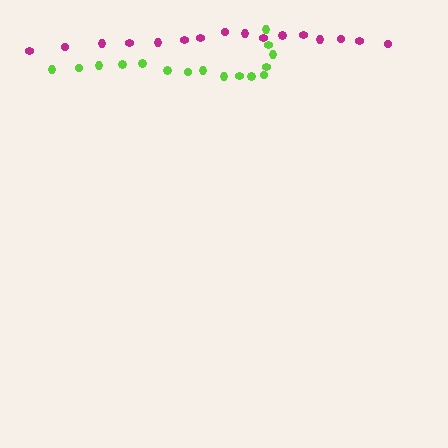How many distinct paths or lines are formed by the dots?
There are 2 distinct paths.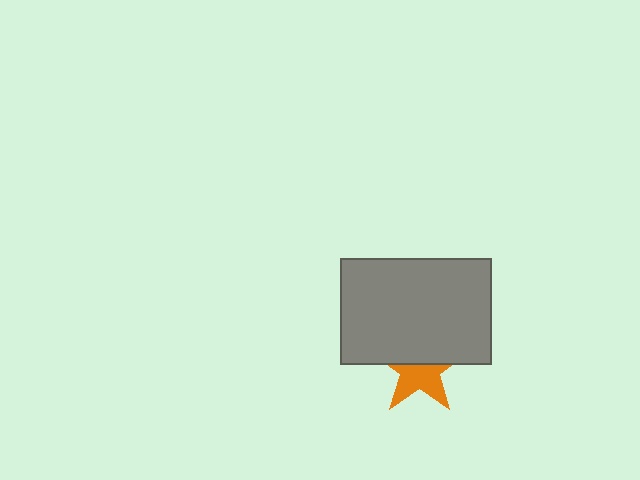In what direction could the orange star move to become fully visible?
The orange star could move down. That would shift it out from behind the gray rectangle entirely.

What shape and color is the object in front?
The object in front is a gray rectangle.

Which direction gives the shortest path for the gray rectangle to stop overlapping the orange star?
Moving up gives the shortest separation.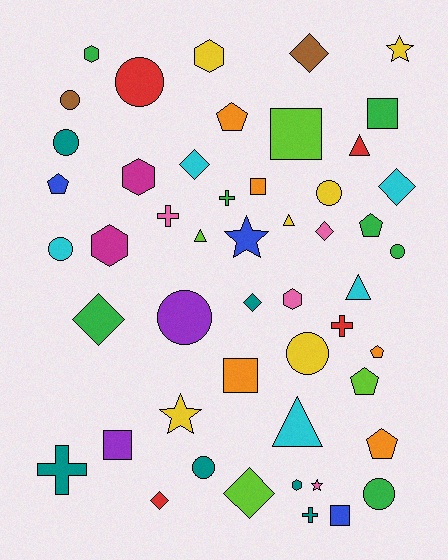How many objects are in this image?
There are 50 objects.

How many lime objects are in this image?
There are 4 lime objects.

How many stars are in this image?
There are 4 stars.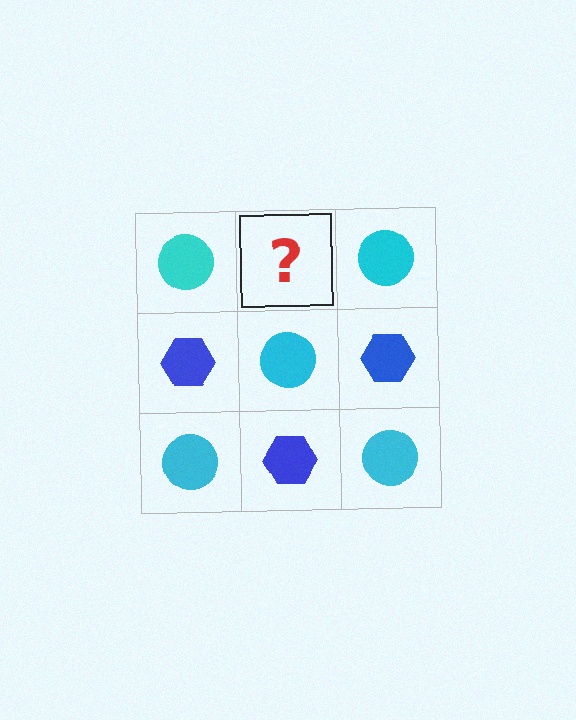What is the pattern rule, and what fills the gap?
The rule is that it alternates cyan circle and blue hexagon in a checkerboard pattern. The gap should be filled with a blue hexagon.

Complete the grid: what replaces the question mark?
The question mark should be replaced with a blue hexagon.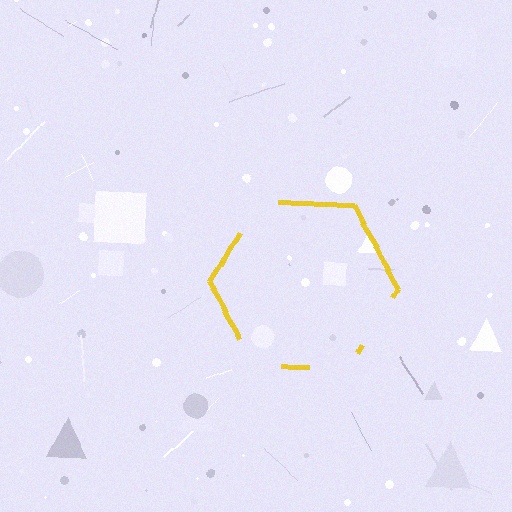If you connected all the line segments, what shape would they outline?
They would outline a hexagon.